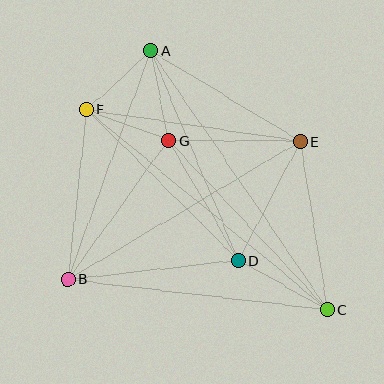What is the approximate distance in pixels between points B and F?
The distance between B and F is approximately 171 pixels.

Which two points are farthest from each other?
Points A and C are farthest from each other.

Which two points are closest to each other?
Points A and F are closest to each other.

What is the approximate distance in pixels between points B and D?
The distance between B and D is approximately 171 pixels.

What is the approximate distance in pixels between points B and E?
The distance between B and E is approximately 270 pixels.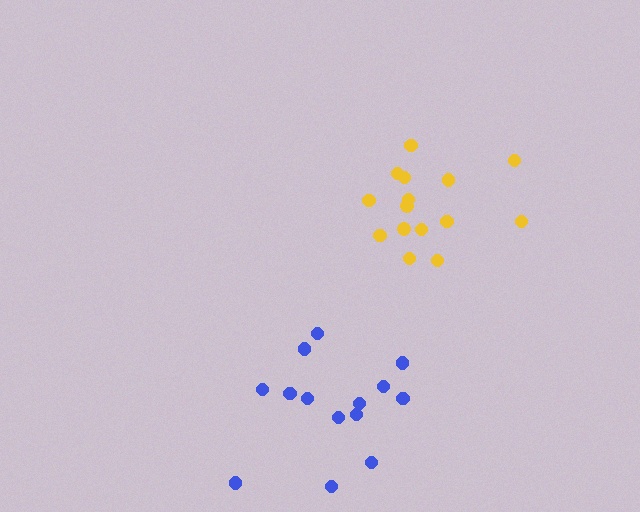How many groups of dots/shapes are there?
There are 2 groups.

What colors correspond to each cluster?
The clusters are colored: blue, yellow.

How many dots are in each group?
Group 1: 14 dots, Group 2: 15 dots (29 total).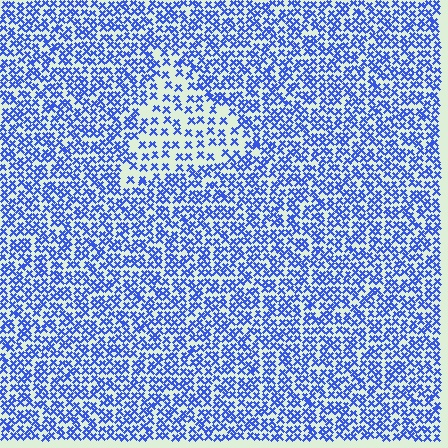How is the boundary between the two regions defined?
The boundary is defined by a change in element density (approximately 2.0x ratio). All elements are the same color, size, and shape.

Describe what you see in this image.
The image contains small blue elements arranged at two different densities. A triangle-shaped region is visible where the elements are less densely packed than the surrounding area.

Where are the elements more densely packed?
The elements are more densely packed outside the triangle boundary.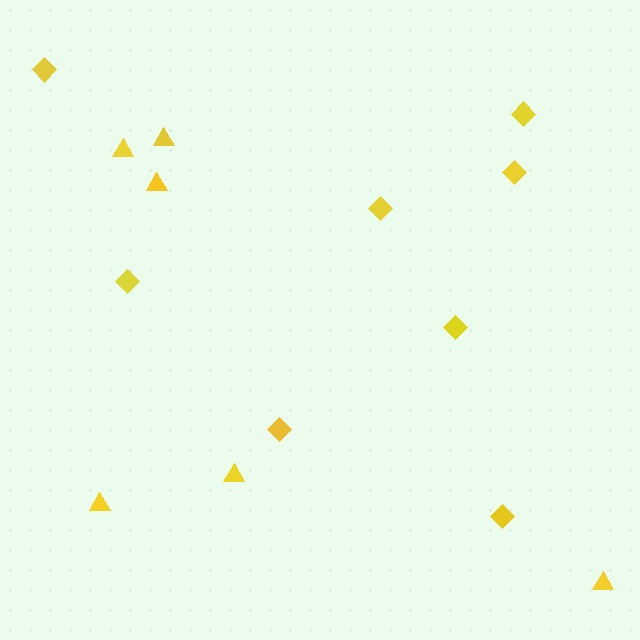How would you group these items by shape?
There are 2 groups: one group of diamonds (8) and one group of triangles (6).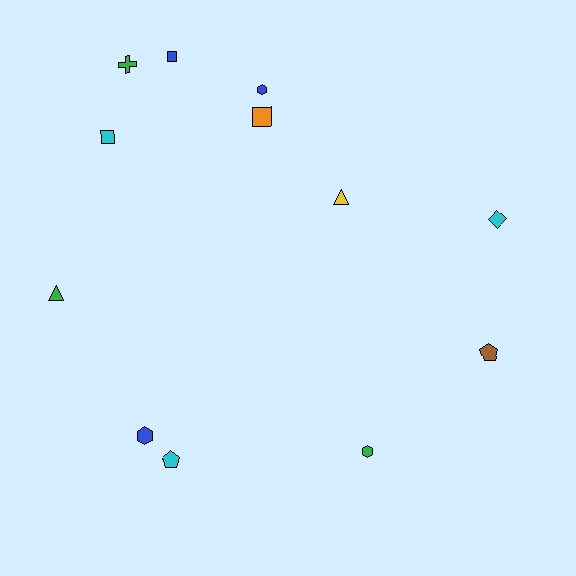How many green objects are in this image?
There are 3 green objects.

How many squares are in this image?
There are 3 squares.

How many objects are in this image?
There are 12 objects.